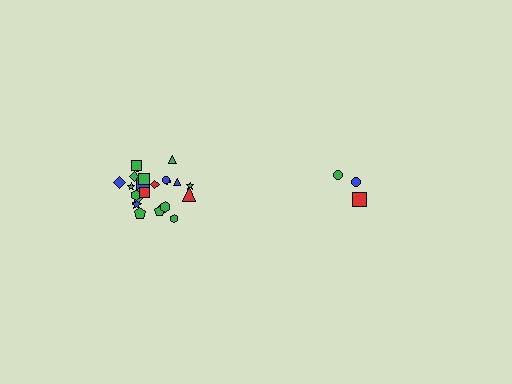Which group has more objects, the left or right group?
The left group.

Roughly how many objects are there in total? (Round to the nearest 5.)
Roughly 30 objects in total.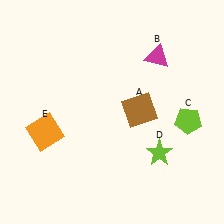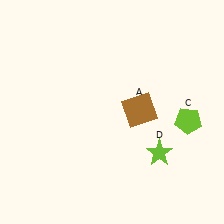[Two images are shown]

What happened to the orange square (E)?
The orange square (E) was removed in Image 2. It was in the bottom-left area of Image 1.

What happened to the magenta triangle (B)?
The magenta triangle (B) was removed in Image 2. It was in the top-right area of Image 1.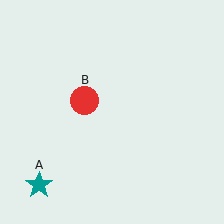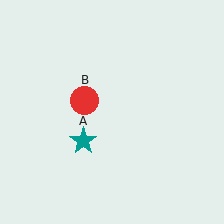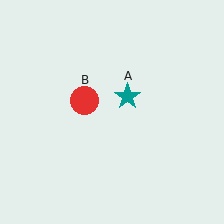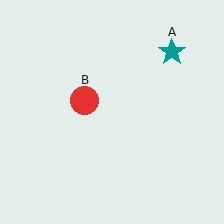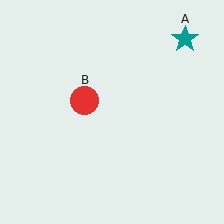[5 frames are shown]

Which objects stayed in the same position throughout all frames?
Red circle (object B) remained stationary.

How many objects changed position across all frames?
1 object changed position: teal star (object A).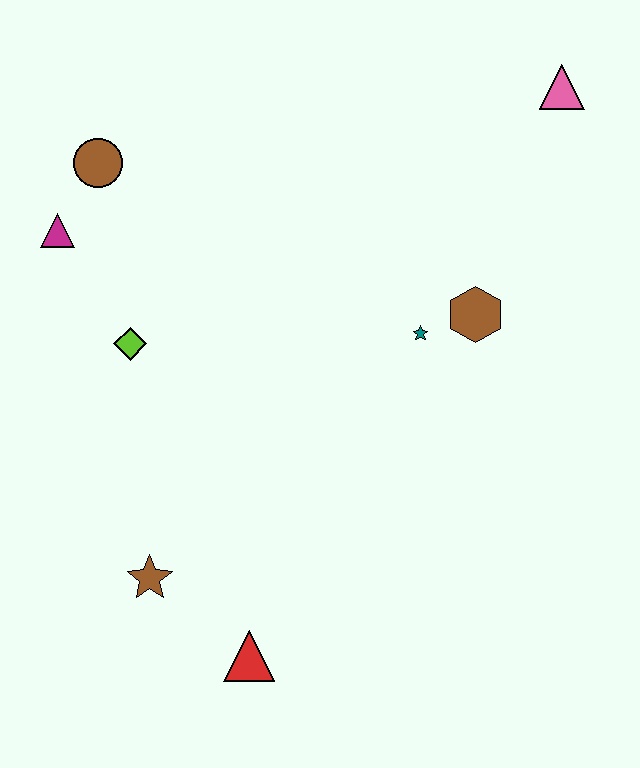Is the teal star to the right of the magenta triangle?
Yes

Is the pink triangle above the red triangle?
Yes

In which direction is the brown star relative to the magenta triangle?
The brown star is below the magenta triangle.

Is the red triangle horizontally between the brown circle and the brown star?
No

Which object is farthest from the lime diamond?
The pink triangle is farthest from the lime diamond.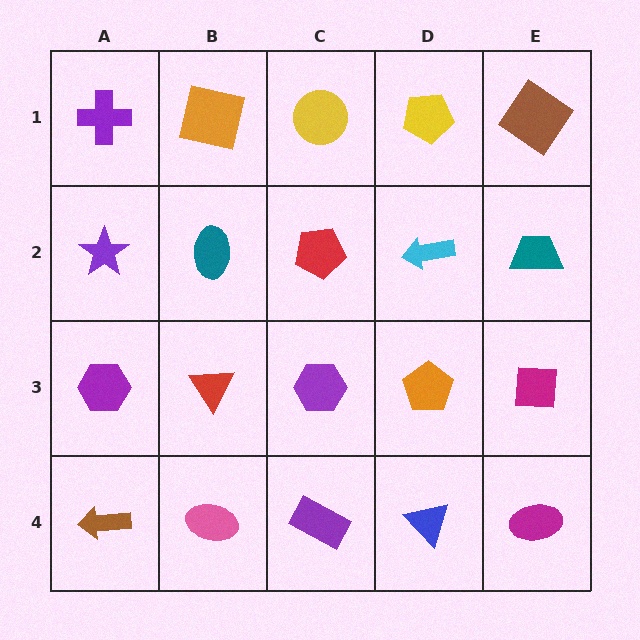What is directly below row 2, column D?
An orange pentagon.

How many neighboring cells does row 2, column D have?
4.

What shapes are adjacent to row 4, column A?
A purple hexagon (row 3, column A), a pink ellipse (row 4, column B).